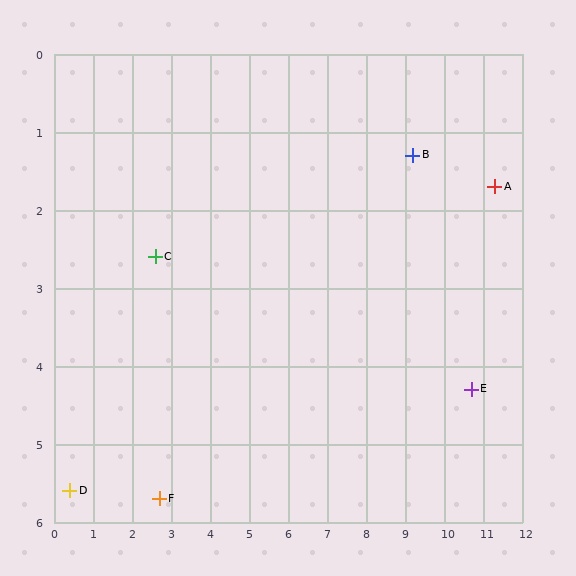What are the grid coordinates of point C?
Point C is at approximately (2.6, 2.6).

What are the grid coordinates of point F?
Point F is at approximately (2.7, 5.7).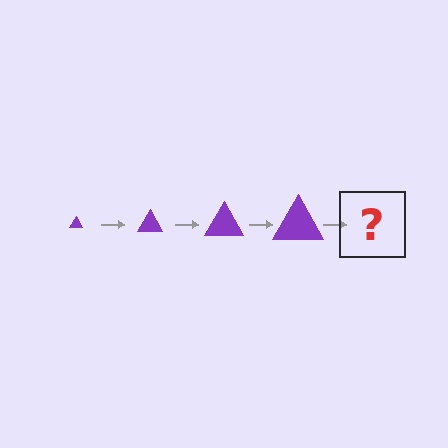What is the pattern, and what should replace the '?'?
The pattern is that the triangle gets progressively larger each step. The '?' should be a purple triangle, larger than the previous one.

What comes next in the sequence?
The next element should be a purple triangle, larger than the previous one.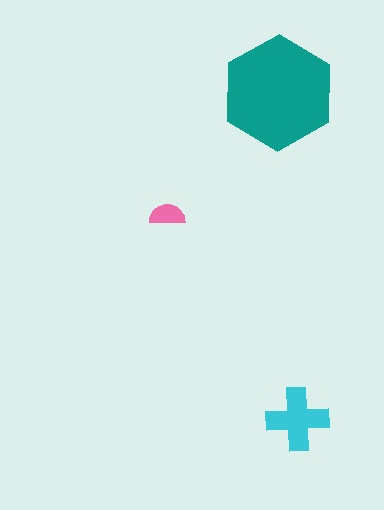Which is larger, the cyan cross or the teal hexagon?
The teal hexagon.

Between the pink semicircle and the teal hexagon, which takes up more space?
The teal hexagon.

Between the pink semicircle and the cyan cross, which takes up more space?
The cyan cross.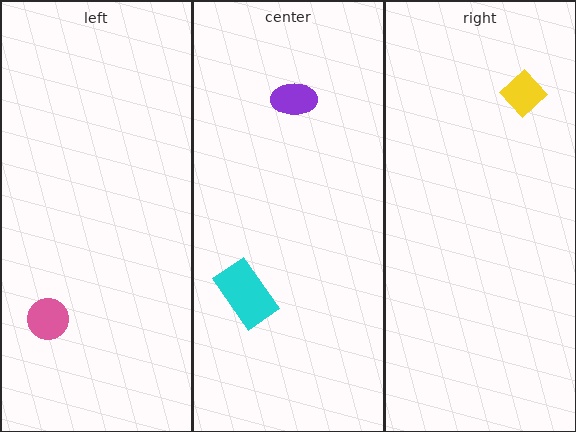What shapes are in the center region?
The cyan rectangle, the purple ellipse.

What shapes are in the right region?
The yellow diamond.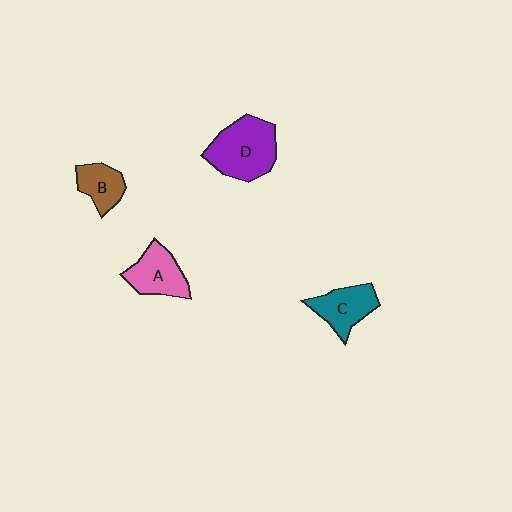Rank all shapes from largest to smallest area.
From largest to smallest: D (purple), A (pink), C (teal), B (brown).